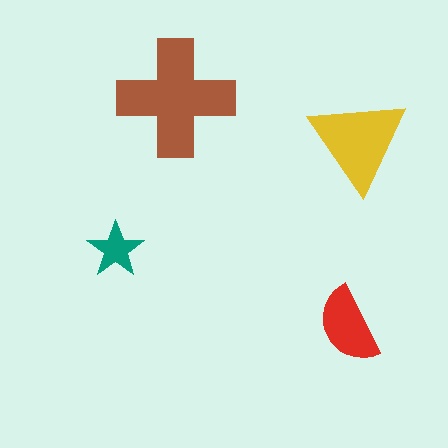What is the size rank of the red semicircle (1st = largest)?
3rd.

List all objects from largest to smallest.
The brown cross, the yellow triangle, the red semicircle, the teal star.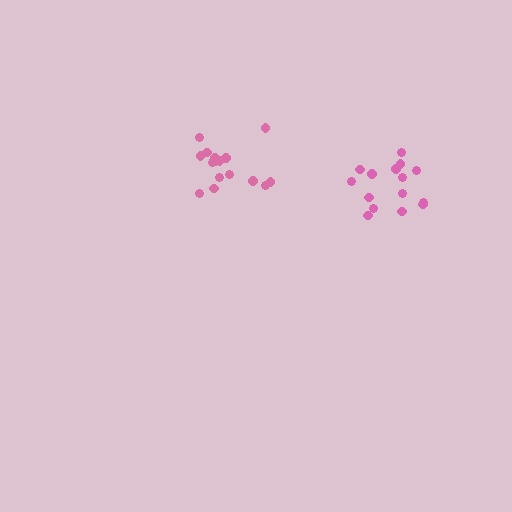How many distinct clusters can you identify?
There are 2 distinct clusters.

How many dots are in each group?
Group 1: 15 dots, Group 2: 16 dots (31 total).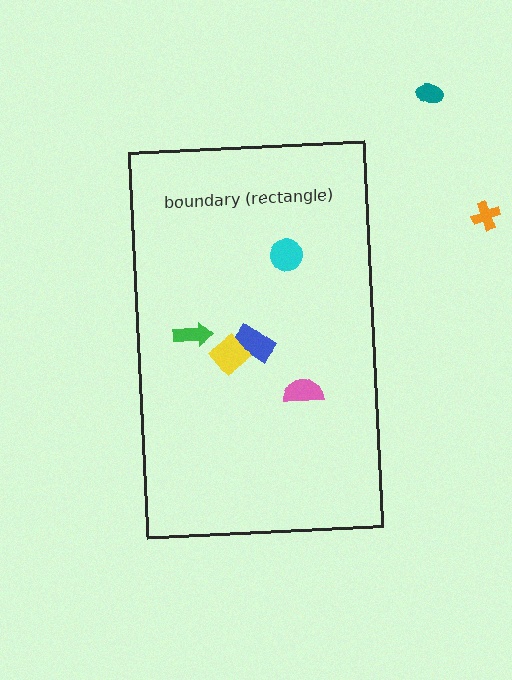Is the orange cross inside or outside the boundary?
Outside.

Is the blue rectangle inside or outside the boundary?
Inside.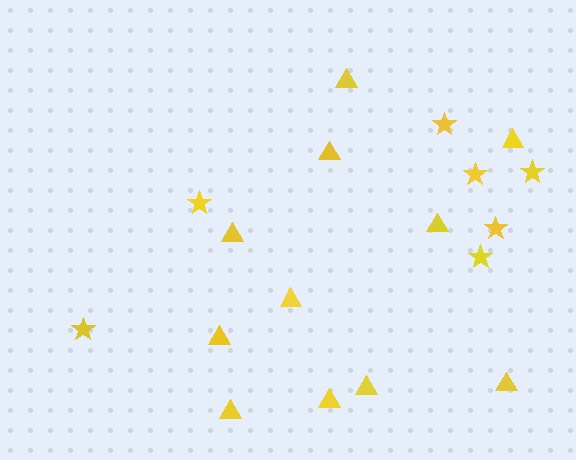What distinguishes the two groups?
There are 2 groups: one group of stars (7) and one group of triangles (11).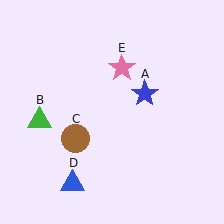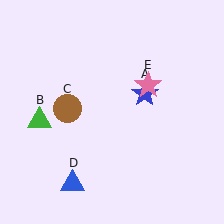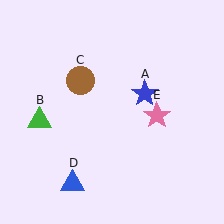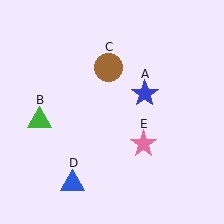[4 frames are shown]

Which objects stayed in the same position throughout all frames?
Blue star (object A) and green triangle (object B) and blue triangle (object D) remained stationary.